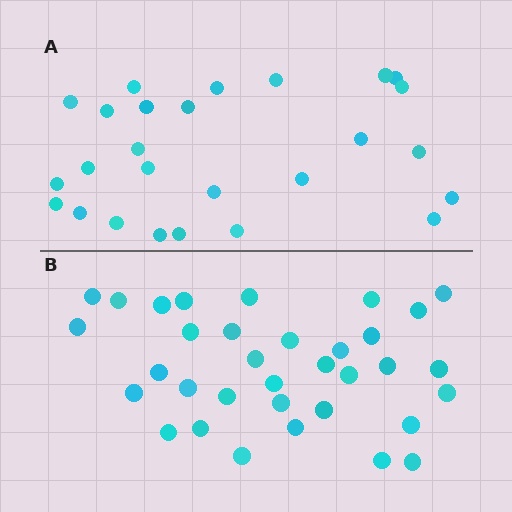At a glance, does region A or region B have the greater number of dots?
Region B (the bottom region) has more dots.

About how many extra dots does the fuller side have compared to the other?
Region B has roughly 8 or so more dots than region A.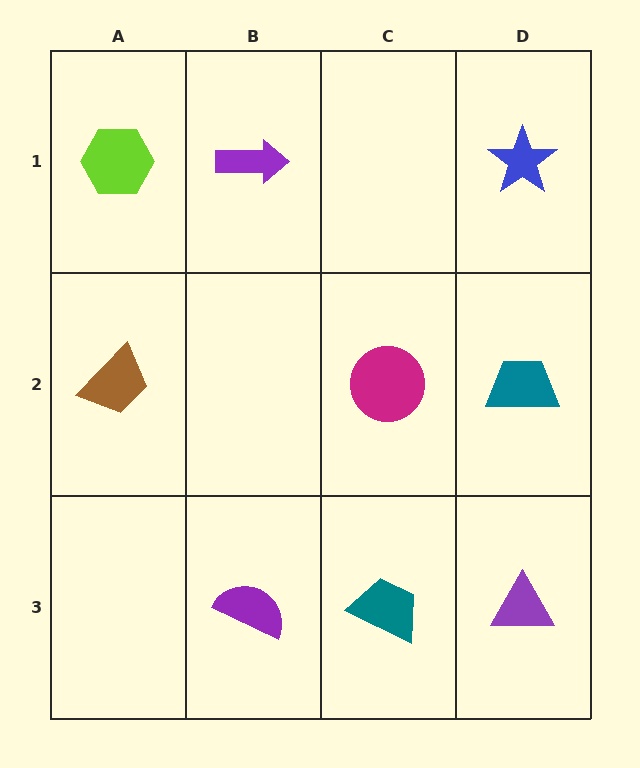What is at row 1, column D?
A blue star.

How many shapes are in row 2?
3 shapes.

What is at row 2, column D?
A teal trapezoid.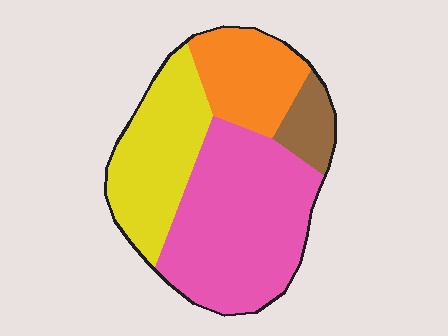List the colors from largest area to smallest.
From largest to smallest: pink, yellow, orange, brown.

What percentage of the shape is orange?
Orange covers about 20% of the shape.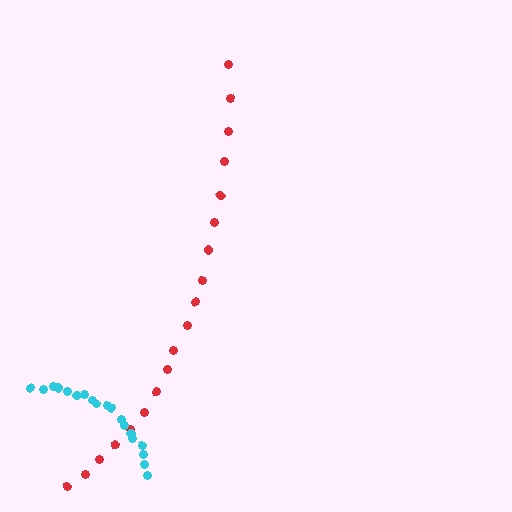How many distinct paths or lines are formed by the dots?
There are 2 distinct paths.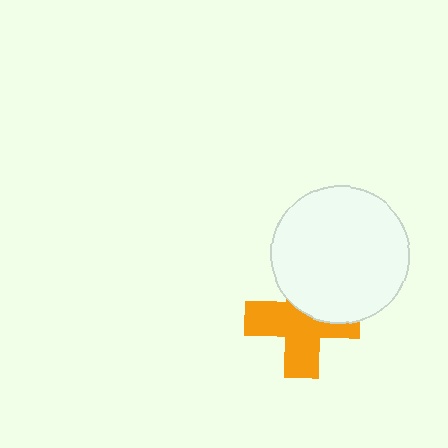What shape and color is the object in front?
The object in front is a white circle.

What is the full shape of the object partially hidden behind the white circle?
The partially hidden object is an orange cross.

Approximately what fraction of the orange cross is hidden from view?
Roughly 38% of the orange cross is hidden behind the white circle.